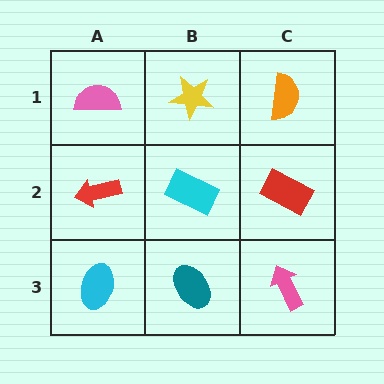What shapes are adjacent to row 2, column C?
An orange semicircle (row 1, column C), a pink arrow (row 3, column C), a cyan rectangle (row 2, column B).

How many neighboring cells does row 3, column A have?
2.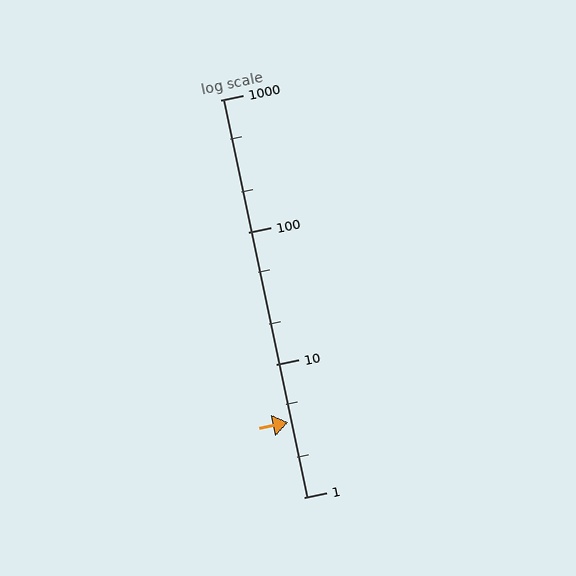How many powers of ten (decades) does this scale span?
The scale spans 3 decades, from 1 to 1000.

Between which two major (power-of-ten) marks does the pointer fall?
The pointer is between 1 and 10.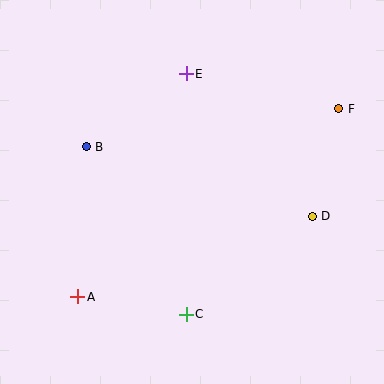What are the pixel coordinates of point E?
Point E is at (186, 74).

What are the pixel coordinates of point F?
Point F is at (339, 109).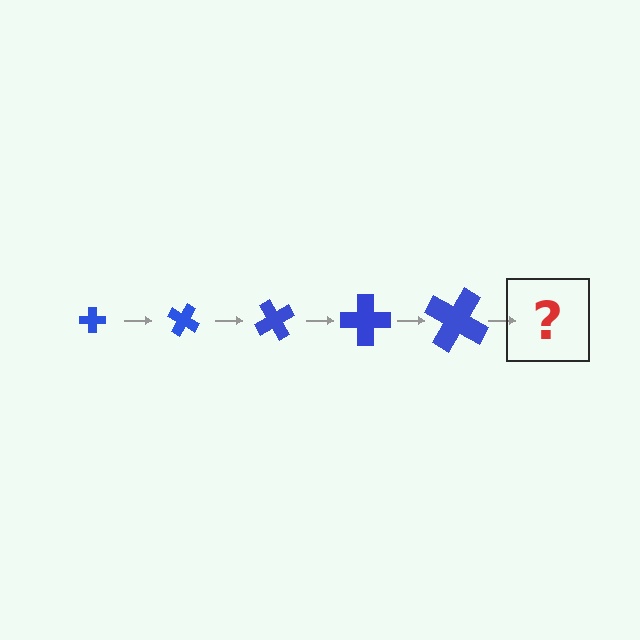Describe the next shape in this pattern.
It should be a cross, larger than the previous one and rotated 150 degrees from the start.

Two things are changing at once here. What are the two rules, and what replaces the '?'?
The two rules are that the cross grows larger each step and it rotates 30 degrees each step. The '?' should be a cross, larger than the previous one and rotated 150 degrees from the start.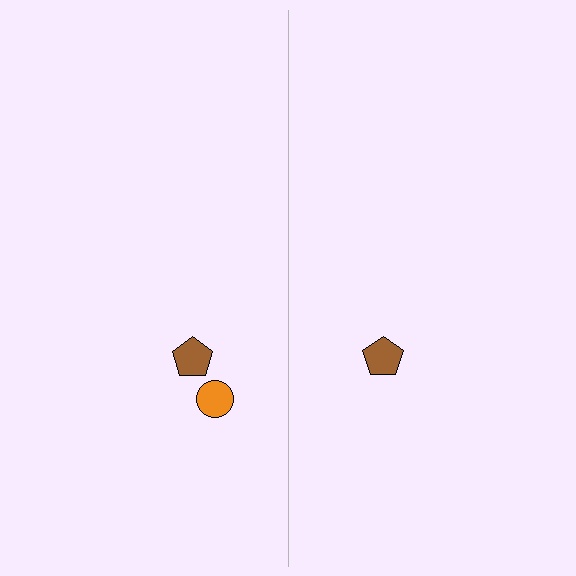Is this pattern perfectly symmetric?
No, the pattern is not perfectly symmetric. A orange circle is missing from the right side.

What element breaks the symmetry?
A orange circle is missing from the right side.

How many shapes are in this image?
There are 3 shapes in this image.